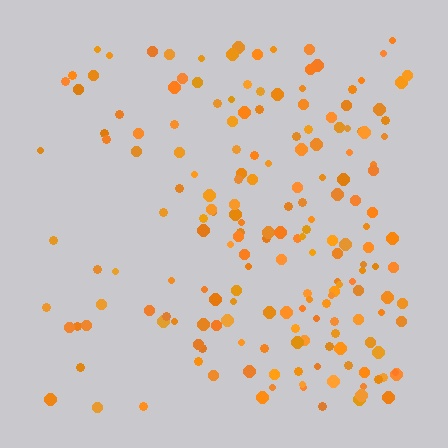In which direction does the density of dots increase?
From left to right, with the right side densest.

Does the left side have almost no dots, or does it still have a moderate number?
Still a moderate number, just noticeably fewer than the right.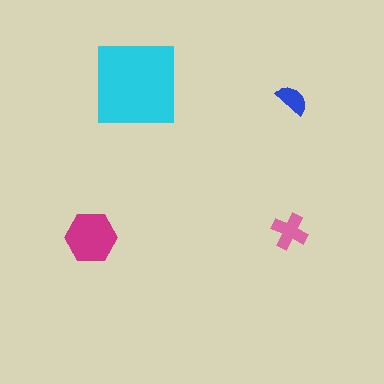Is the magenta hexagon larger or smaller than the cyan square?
Smaller.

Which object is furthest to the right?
The blue semicircle is rightmost.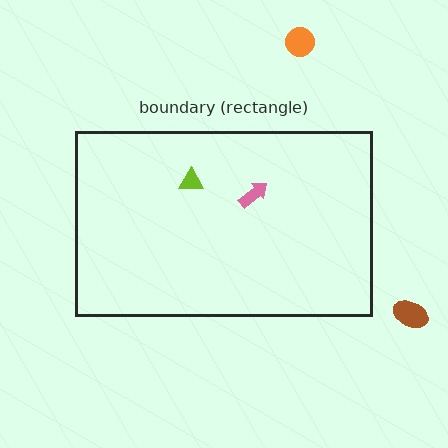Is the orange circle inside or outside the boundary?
Outside.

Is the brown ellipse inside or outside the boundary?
Outside.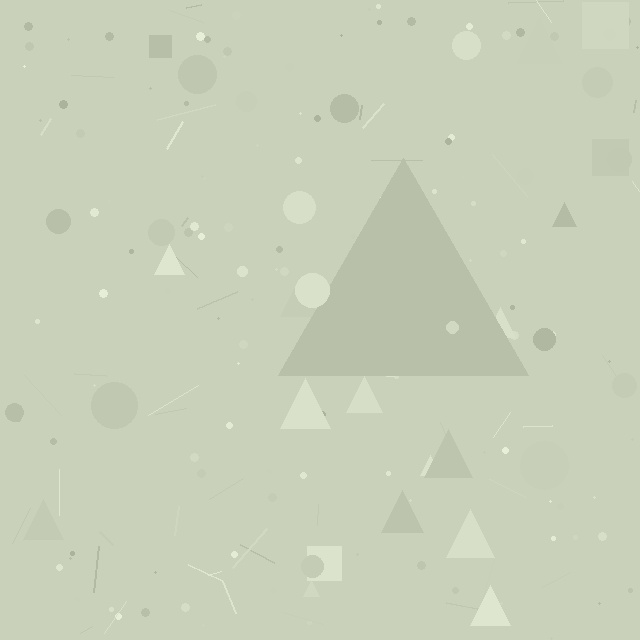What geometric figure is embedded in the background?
A triangle is embedded in the background.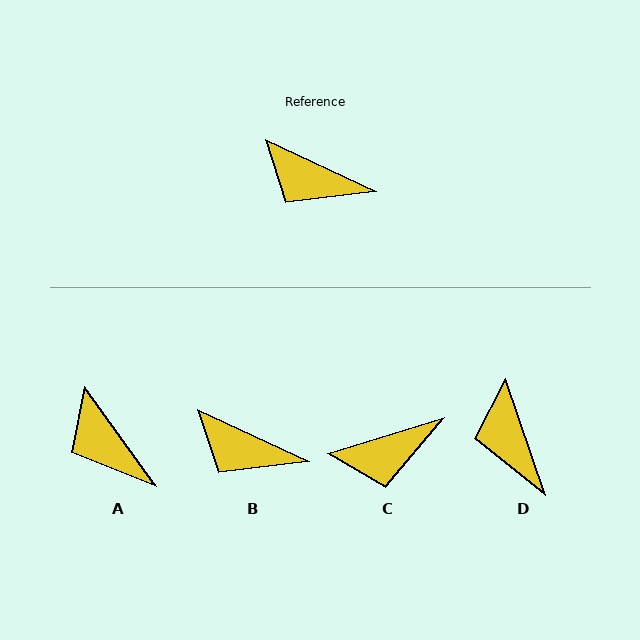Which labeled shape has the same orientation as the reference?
B.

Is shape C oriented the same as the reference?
No, it is off by about 42 degrees.